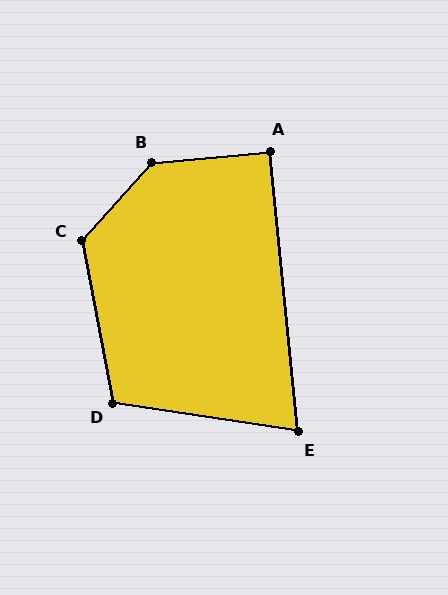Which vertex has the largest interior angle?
B, at approximately 137 degrees.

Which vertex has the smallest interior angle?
E, at approximately 76 degrees.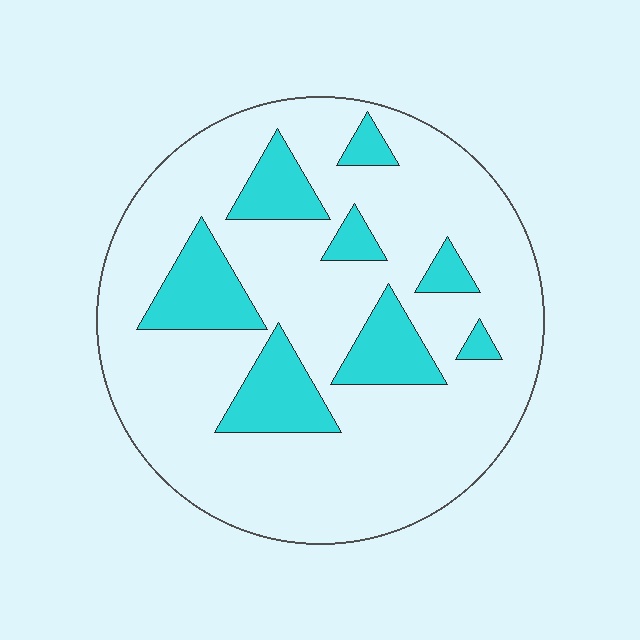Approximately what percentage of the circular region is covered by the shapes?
Approximately 20%.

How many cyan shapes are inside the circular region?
8.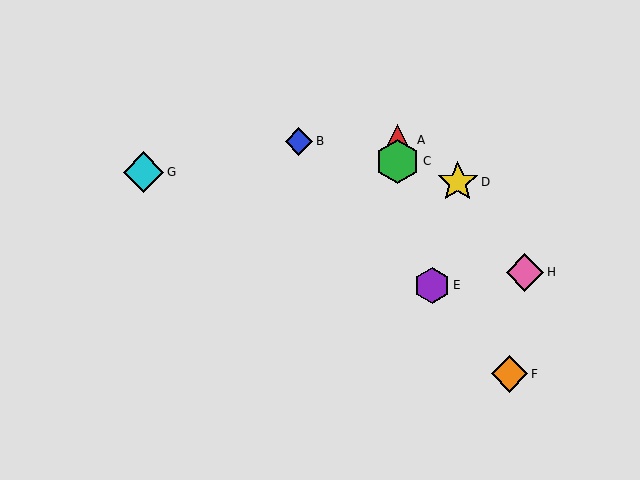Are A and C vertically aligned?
Yes, both are at x≈398.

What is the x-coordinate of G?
Object G is at x≈144.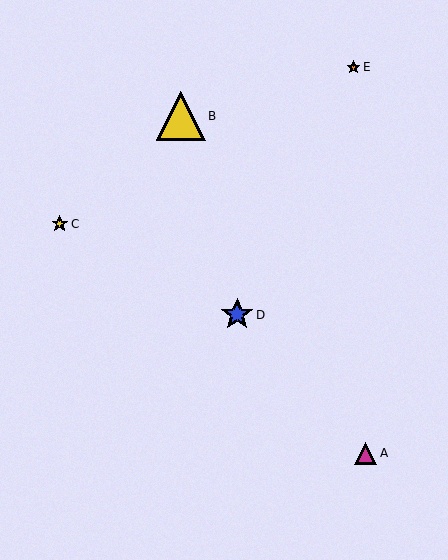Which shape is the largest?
The yellow triangle (labeled B) is the largest.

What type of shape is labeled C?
Shape C is a yellow star.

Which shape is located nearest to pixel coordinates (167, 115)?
The yellow triangle (labeled B) at (181, 116) is nearest to that location.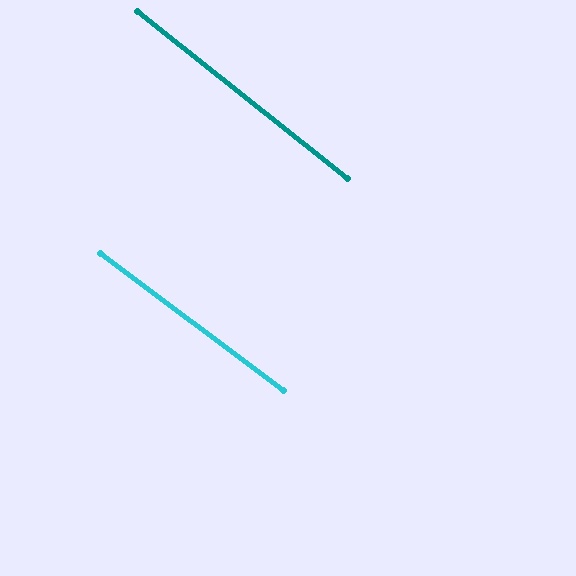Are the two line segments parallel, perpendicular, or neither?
Parallel — their directions differ by only 1.6°.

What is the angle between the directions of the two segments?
Approximately 2 degrees.